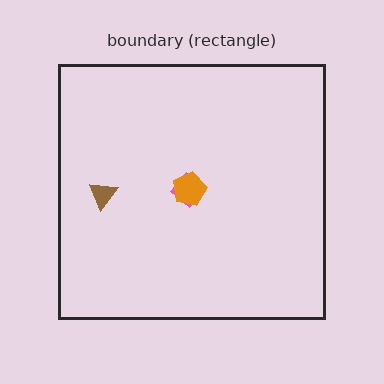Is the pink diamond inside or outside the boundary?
Inside.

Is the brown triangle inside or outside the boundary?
Inside.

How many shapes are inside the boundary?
3 inside, 0 outside.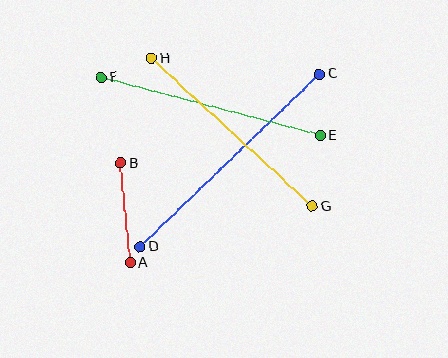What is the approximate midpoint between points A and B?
The midpoint is at approximately (126, 213) pixels.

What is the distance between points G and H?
The distance is approximately 219 pixels.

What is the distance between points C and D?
The distance is approximately 249 pixels.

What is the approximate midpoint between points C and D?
The midpoint is at approximately (230, 160) pixels.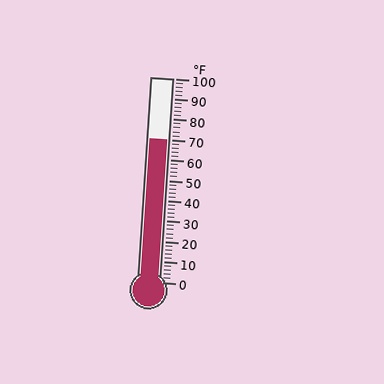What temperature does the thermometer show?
The thermometer shows approximately 70°F.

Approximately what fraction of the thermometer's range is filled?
The thermometer is filled to approximately 70% of its range.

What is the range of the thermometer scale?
The thermometer scale ranges from 0°F to 100°F.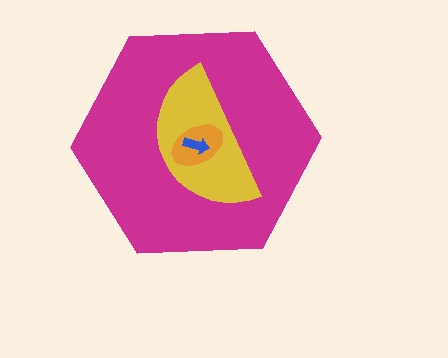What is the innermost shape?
The blue arrow.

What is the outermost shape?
The magenta hexagon.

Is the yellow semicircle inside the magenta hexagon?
Yes.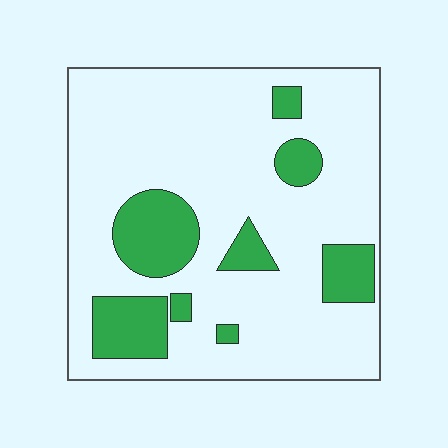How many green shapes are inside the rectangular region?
8.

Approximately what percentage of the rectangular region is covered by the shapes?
Approximately 20%.